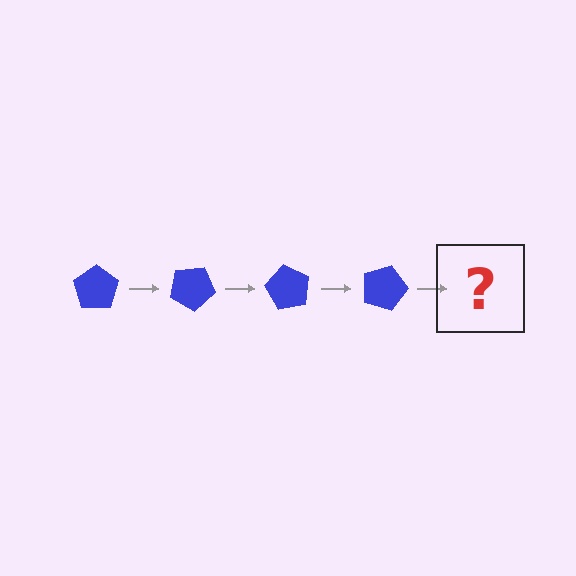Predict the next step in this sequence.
The next step is a blue pentagon rotated 120 degrees.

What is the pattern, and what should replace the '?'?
The pattern is that the pentagon rotates 30 degrees each step. The '?' should be a blue pentagon rotated 120 degrees.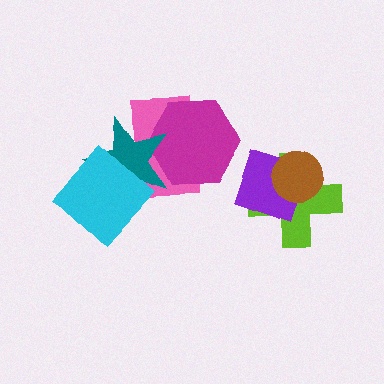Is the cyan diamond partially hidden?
No, no other shape covers it.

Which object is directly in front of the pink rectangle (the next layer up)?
The magenta hexagon is directly in front of the pink rectangle.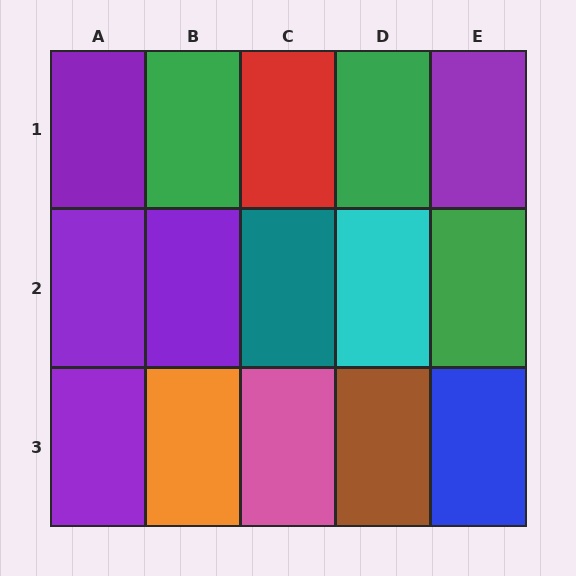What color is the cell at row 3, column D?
Brown.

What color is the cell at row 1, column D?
Green.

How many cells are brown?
1 cell is brown.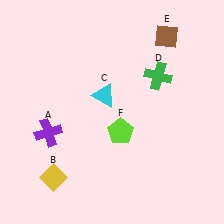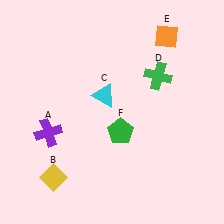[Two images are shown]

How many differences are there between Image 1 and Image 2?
There are 2 differences between the two images.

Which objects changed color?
E changed from brown to orange. F changed from lime to green.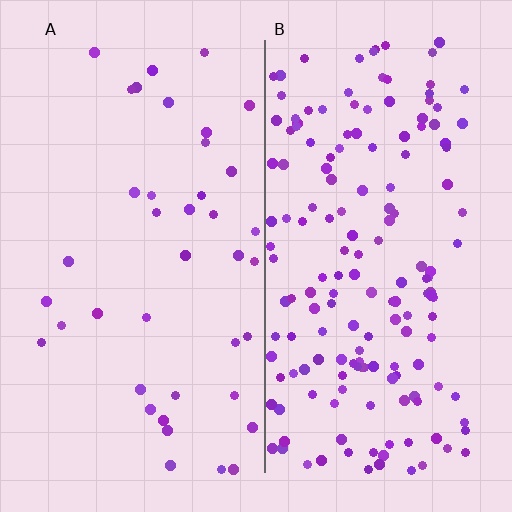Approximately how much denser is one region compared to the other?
Approximately 4.2× — region B over region A.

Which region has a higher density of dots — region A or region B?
B (the right).